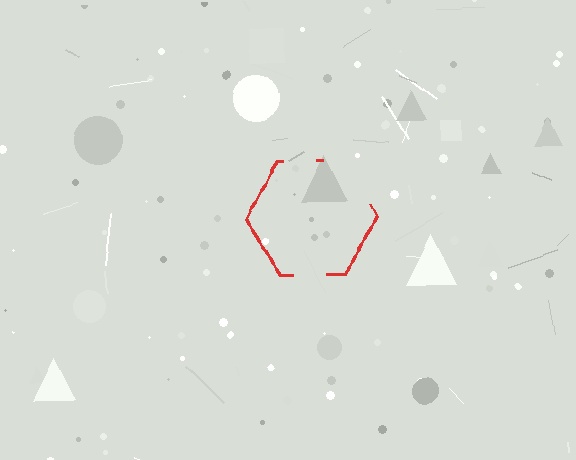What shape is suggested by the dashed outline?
The dashed outline suggests a hexagon.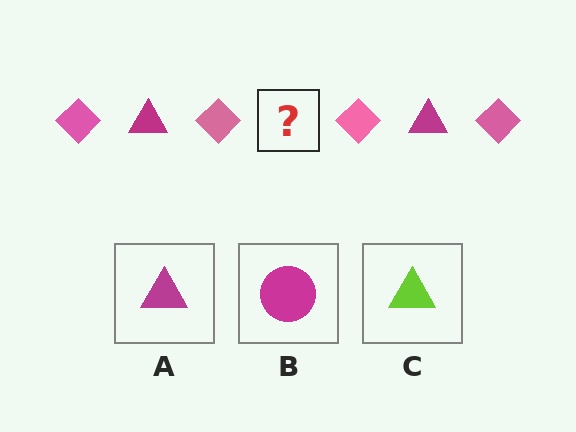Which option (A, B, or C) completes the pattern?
A.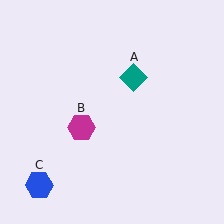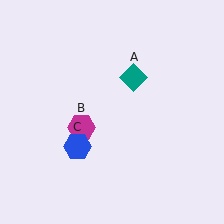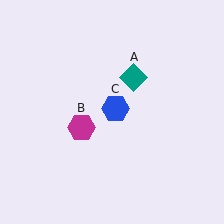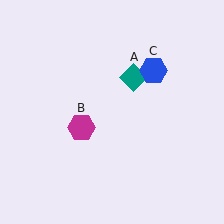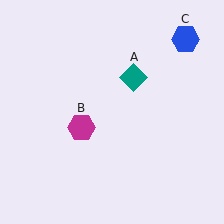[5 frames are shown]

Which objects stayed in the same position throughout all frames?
Teal diamond (object A) and magenta hexagon (object B) remained stationary.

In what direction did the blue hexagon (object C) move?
The blue hexagon (object C) moved up and to the right.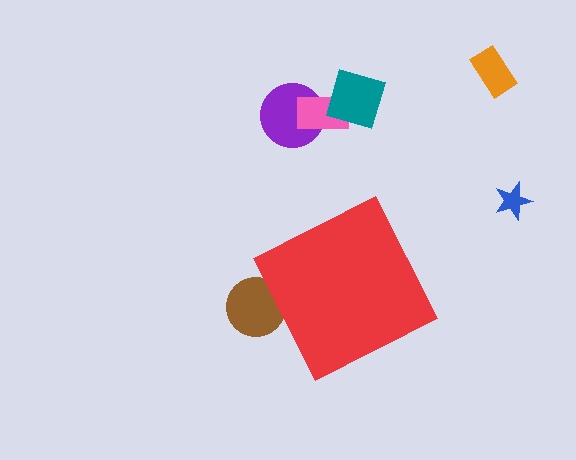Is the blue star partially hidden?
No, the blue star is fully visible.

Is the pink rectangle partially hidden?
No, the pink rectangle is fully visible.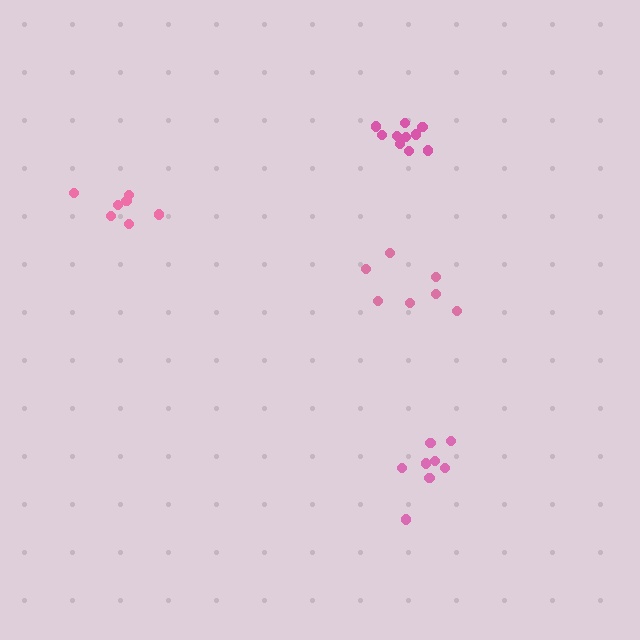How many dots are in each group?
Group 1: 11 dots, Group 2: 8 dots, Group 3: 7 dots, Group 4: 7 dots (33 total).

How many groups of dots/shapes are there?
There are 4 groups.